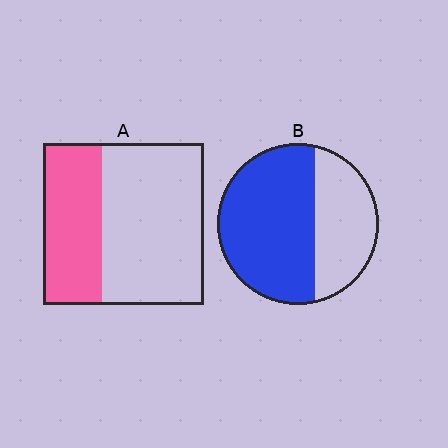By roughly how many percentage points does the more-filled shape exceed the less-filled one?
By roughly 25 percentage points (B over A).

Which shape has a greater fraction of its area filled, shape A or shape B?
Shape B.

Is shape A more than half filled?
No.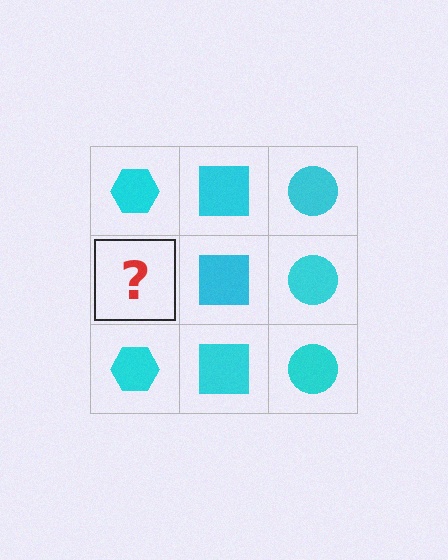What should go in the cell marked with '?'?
The missing cell should contain a cyan hexagon.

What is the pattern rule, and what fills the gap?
The rule is that each column has a consistent shape. The gap should be filled with a cyan hexagon.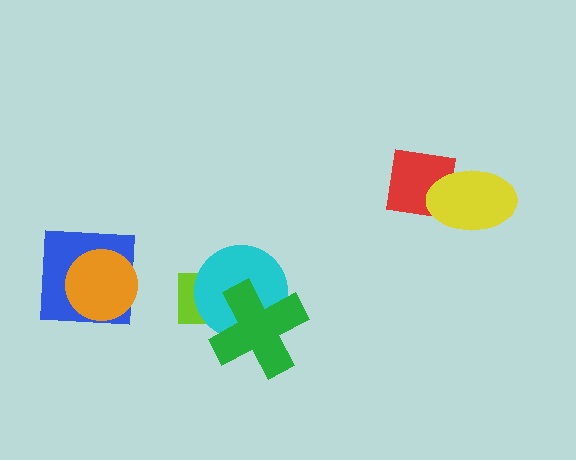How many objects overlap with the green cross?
2 objects overlap with the green cross.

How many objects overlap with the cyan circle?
2 objects overlap with the cyan circle.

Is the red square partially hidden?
Yes, it is partially covered by another shape.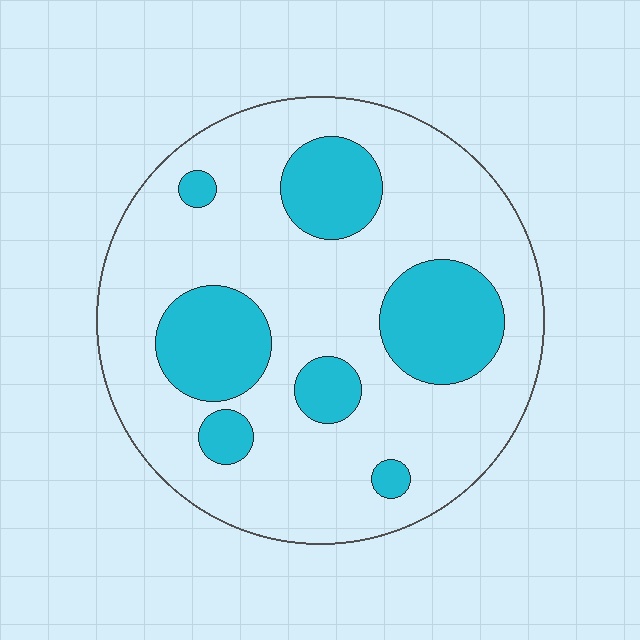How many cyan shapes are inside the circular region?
7.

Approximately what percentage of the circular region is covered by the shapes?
Approximately 25%.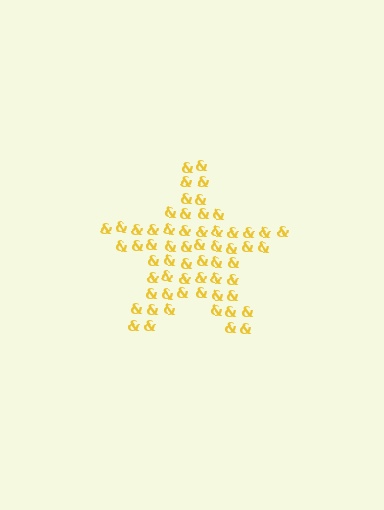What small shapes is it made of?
It is made of small ampersands.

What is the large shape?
The large shape is a star.